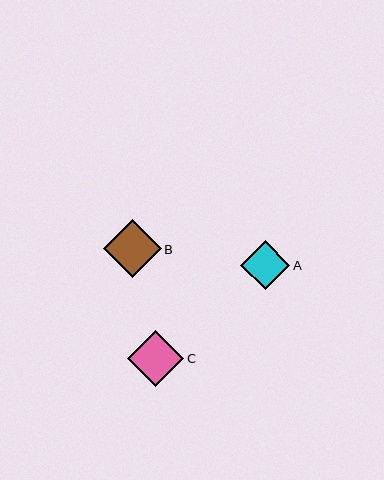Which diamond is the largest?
Diamond B is the largest with a size of approximately 58 pixels.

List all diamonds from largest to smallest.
From largest to smallest: B, C, A.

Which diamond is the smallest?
Diamond A is the smallest with a size of approximately 49 pixels.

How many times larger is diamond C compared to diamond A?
Diamond C is approximately 1.1 times the size of diamond A.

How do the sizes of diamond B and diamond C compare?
Diamond B and diamond C are approximately the same size.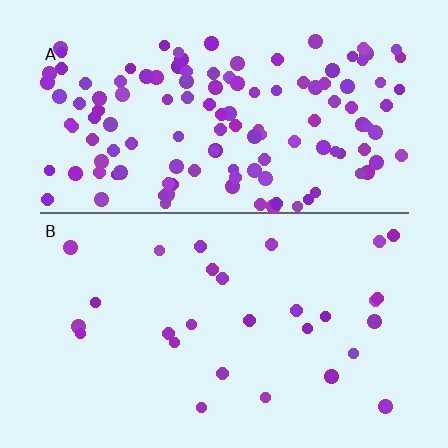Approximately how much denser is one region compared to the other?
Approximately 4.5× — region A over region B.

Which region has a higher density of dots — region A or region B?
A (the top).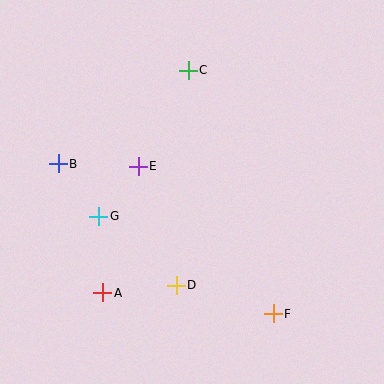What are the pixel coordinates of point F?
Point F is at (273, 314).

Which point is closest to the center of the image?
Point E at (138, 166) is closest to the center.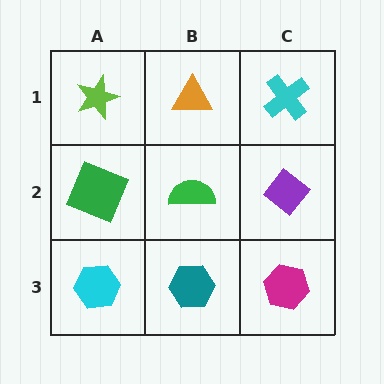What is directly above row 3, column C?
A purple diamond.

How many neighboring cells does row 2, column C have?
3.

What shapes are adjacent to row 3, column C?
A purple diamond (row 2, column C), a teal hexagon (row 3, column B).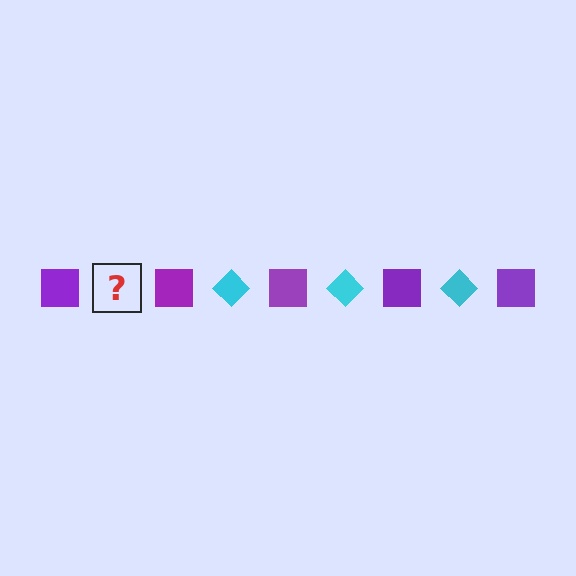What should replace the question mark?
The question mark should be replaced with a cyan diamond.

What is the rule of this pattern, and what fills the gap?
The rule is that the pattern alternates between purple square and cyan diamond. The gap should be filled with a cyan diamond.